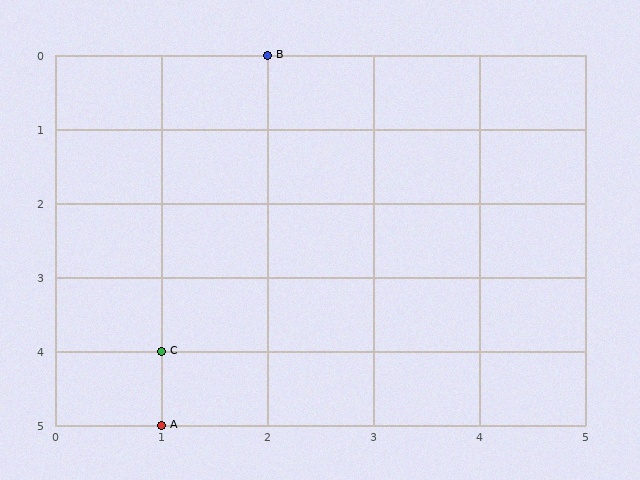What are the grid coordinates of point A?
Point A is at grid coordinates (1, 5).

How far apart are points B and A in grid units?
Points B and A are 1 column and 5 rows apart (about 5.1 grid units diagonally).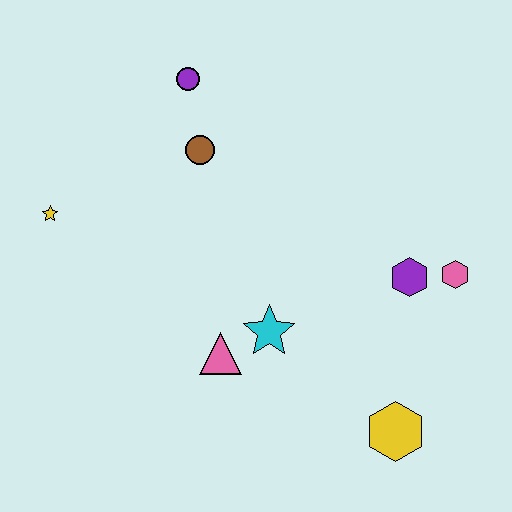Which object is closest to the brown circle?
The purple circle is closest to the brown circle.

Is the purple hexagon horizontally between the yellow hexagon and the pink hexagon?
Yes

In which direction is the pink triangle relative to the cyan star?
The pink triangle is to the left of the cyan star.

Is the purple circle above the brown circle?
Yes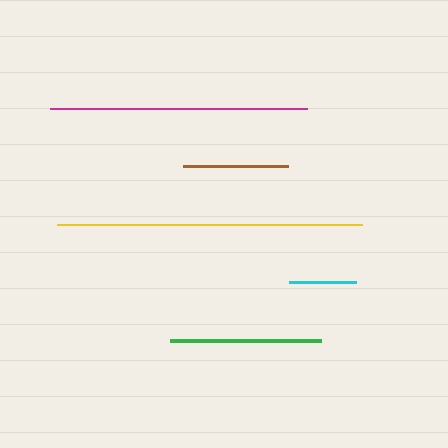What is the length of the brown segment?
The brown segment is approximately 104 pixels long.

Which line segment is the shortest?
The cyan line is the shortest at approximately 68 pixels.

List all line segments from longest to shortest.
From longest to shortest: yellow, magenta, green, brown, cyan.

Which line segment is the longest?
The yellow line is the longest at approximately 306 pixels.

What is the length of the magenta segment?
The magenta segment is approximately 257 pixels long.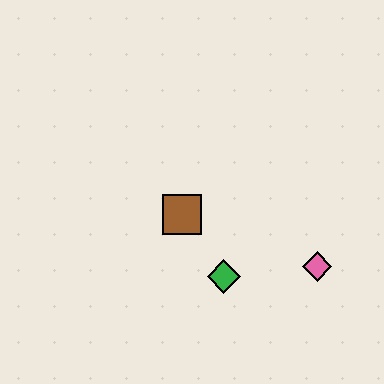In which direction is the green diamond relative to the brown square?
The green diamond is below the brown square.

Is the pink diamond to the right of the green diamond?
Yes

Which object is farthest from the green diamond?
The pink diamond is farthest from the green diamond.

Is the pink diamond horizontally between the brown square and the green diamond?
No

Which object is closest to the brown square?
The green diamond is closest to the brown square.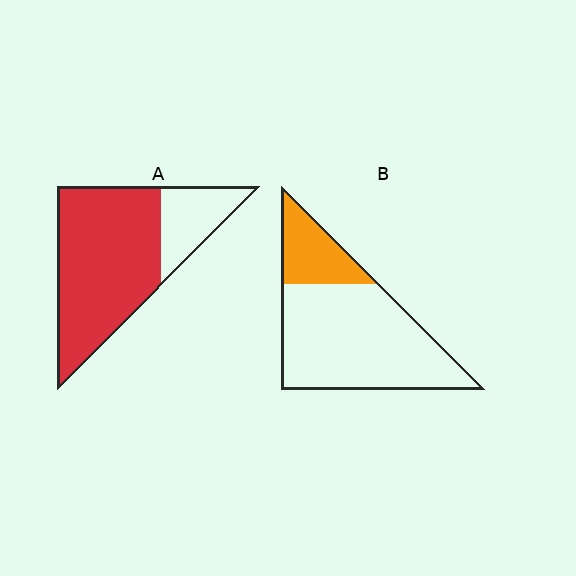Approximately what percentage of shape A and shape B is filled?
A is approximately 75% and B is approximately 25%.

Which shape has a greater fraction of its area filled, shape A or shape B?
Shape A.